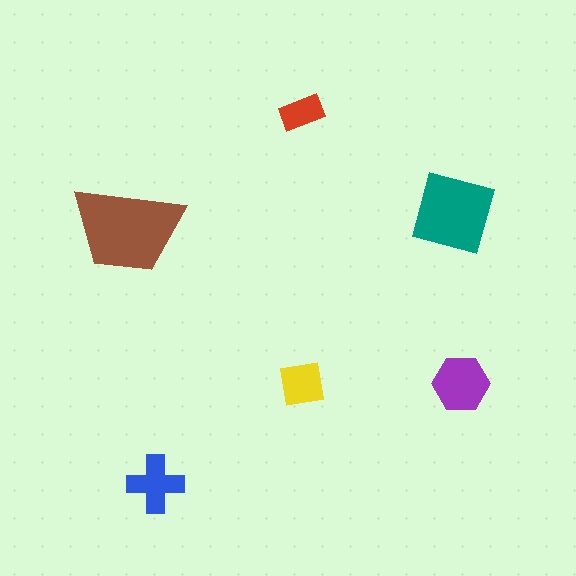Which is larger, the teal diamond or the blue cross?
The teal diamond.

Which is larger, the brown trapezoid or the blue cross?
The brown trapezoid.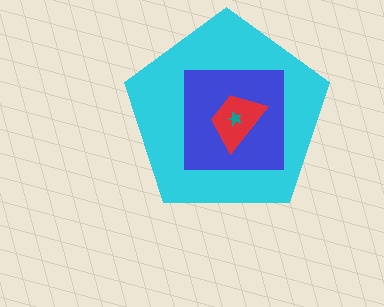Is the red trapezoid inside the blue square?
Yes.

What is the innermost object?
The teal star.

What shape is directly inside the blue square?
The red trapezoid.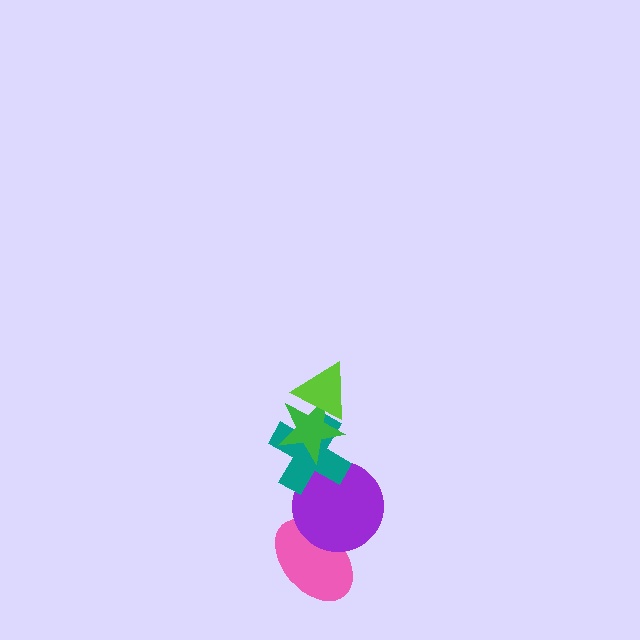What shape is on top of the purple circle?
The teal cross is on top of the purple circle.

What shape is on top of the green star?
The lime triangle is on top of the green star.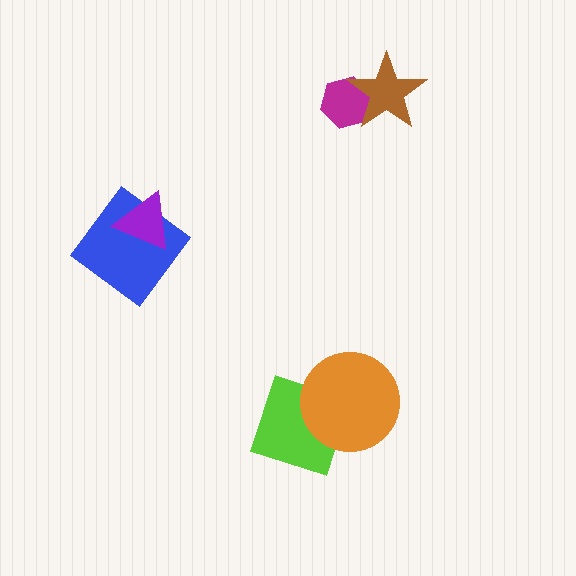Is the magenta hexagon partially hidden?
Yes, it is partially covered by another shape.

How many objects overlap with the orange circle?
1 object overlaps with the orange circle.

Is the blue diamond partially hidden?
Yes, it is partially covered by another shape.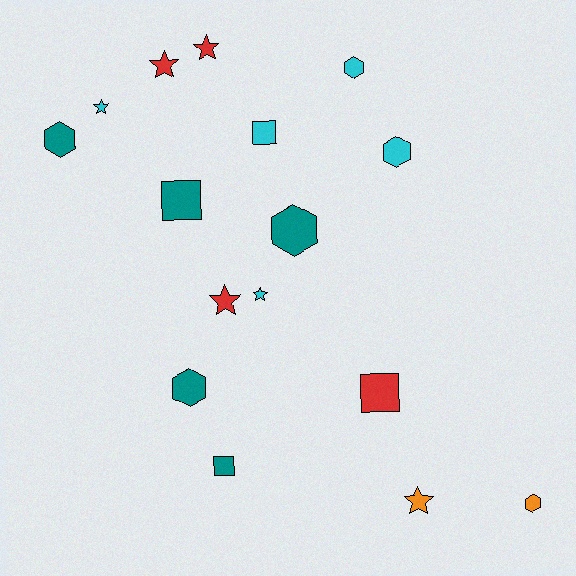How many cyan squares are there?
There is 1 cyan square.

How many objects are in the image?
There are 16 objects.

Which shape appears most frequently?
Hexagon, with 6 objects.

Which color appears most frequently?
Teal, with 5 objects.